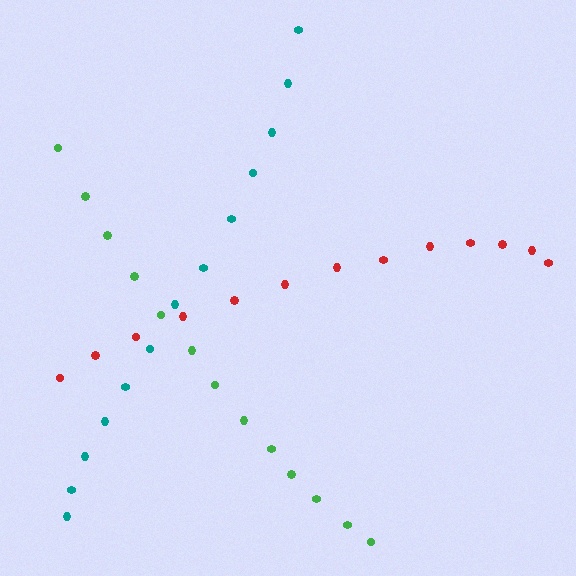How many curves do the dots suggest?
There are 3 distinct paths.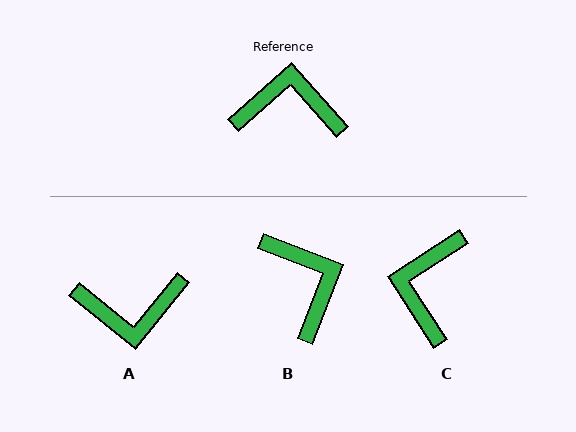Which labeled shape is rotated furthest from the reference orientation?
A, about 171 degrees away.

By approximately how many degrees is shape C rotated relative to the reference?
Approximately 81 degrees counter-clockwise.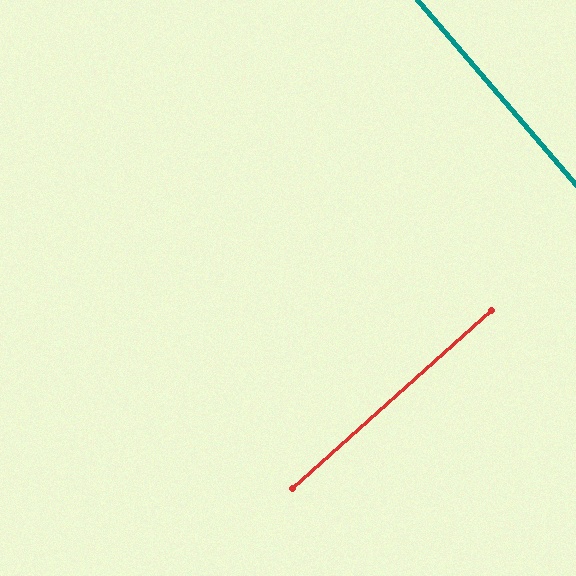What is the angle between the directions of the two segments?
Approximately 89 degrees.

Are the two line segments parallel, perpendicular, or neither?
Perpendicular — they meet at approximately 89°.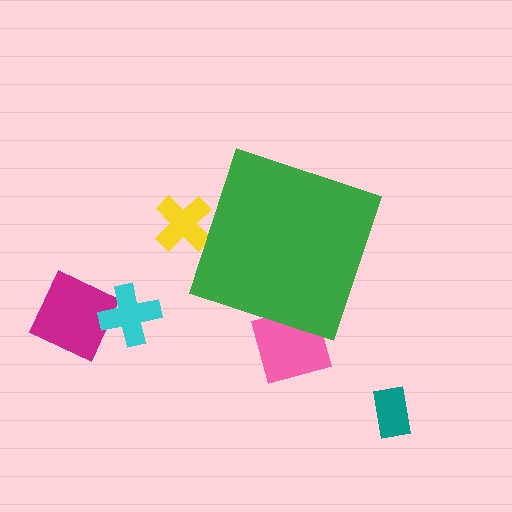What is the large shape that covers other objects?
A green diamond.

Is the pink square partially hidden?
Yes, the pink square is partially hidden behind the green diamond.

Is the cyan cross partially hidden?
No, the cyan cross is fully visible.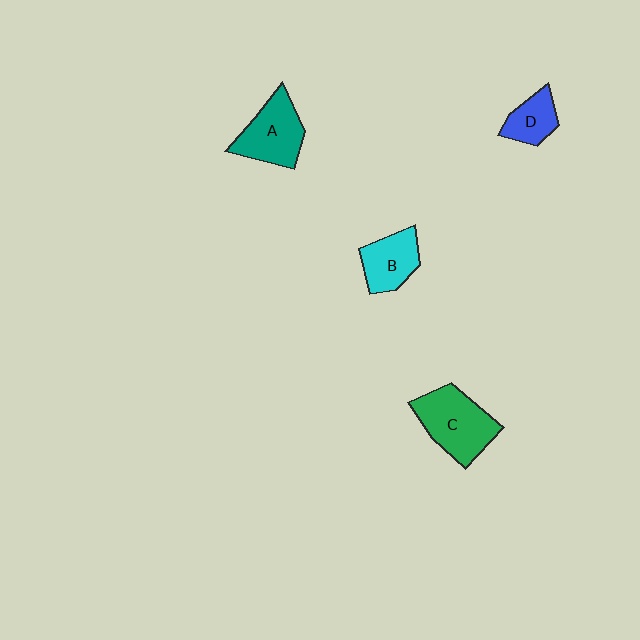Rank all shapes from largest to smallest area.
From largest to smallest: C (green), A (teal), B (cyan), D (blue).